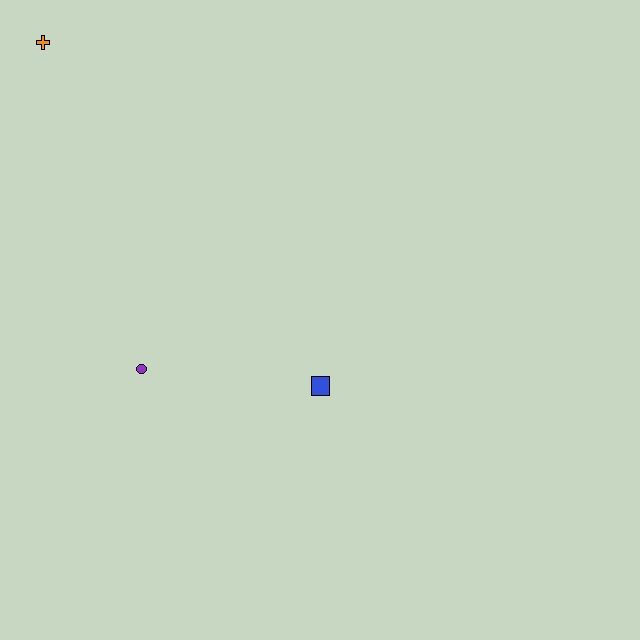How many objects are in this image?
There are 3 objects.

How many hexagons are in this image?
There are no hexagons.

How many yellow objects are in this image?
There are no yellow objects.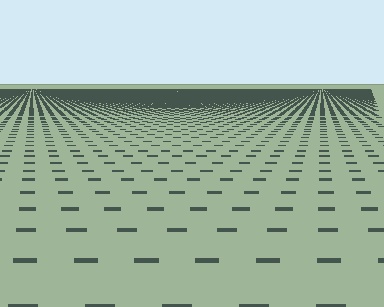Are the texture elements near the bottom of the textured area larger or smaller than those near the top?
Larger. Near the bottom, elements are closer to the viewer and appear at a bigger on-screen size.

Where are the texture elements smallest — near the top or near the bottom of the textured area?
Near the top.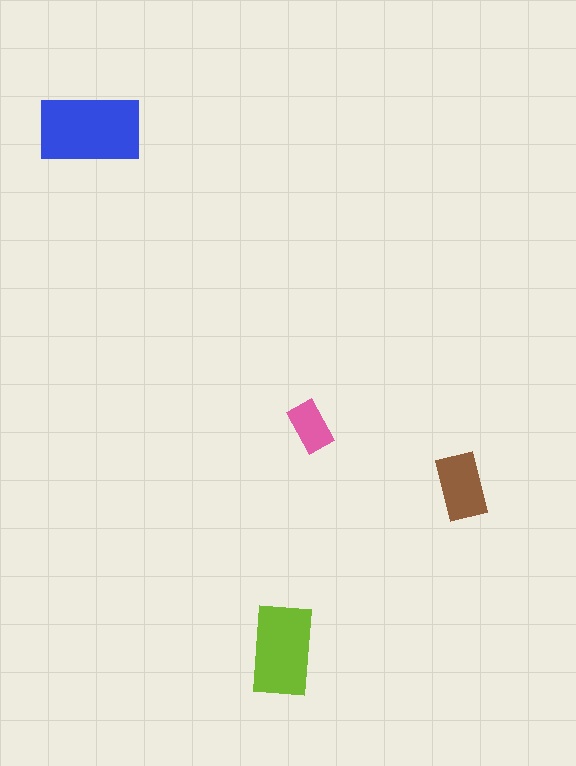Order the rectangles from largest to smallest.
the blue one, the lime one, the brown one, the pink one.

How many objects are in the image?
There are 4 objects in the image.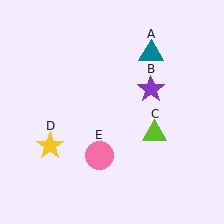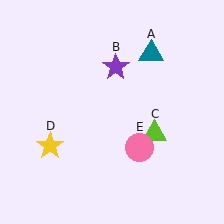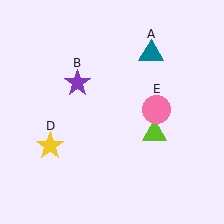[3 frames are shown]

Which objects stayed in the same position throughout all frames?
Teal triangle (object A) and lime triangle (object C) and yellow star (object D) remained stationary.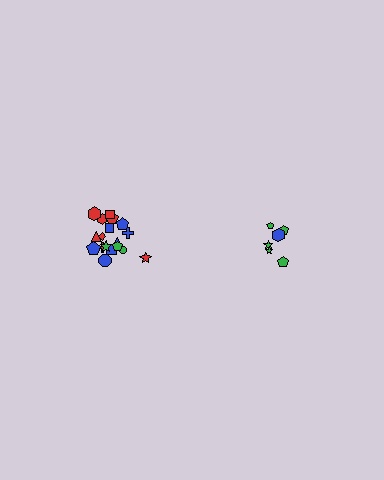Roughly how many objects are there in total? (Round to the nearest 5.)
Roughly 25 objects in total.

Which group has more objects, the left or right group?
The left group.